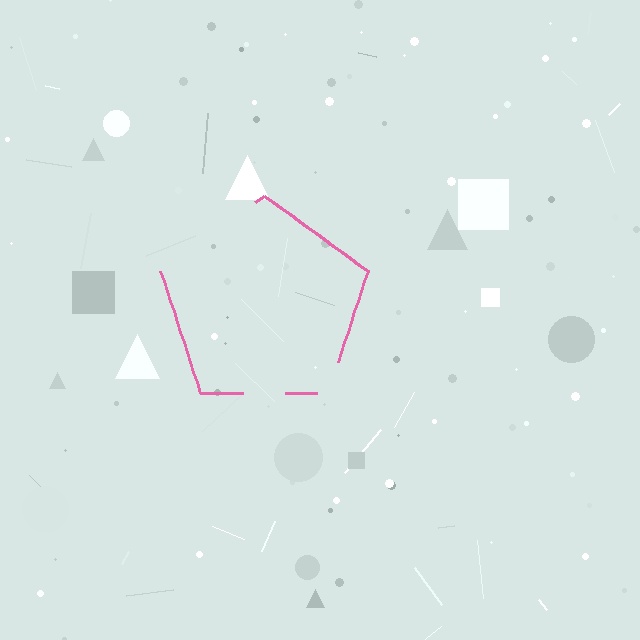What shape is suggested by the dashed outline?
The dashed outline suggests a pentagon.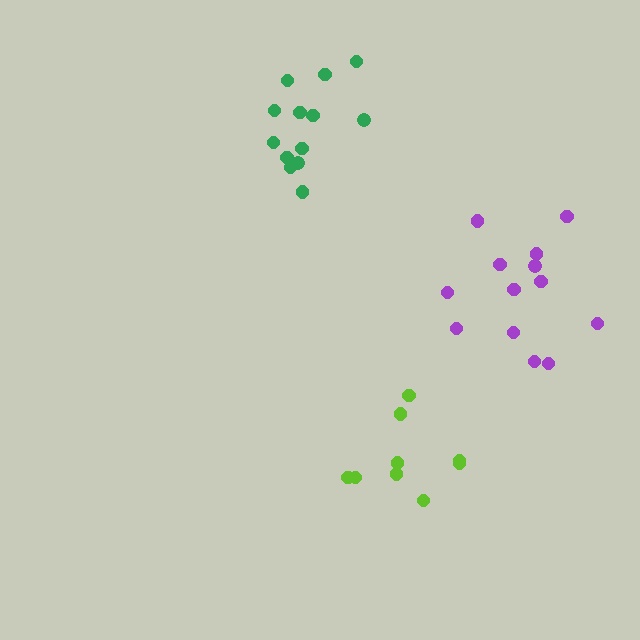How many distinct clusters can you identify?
There are 3 distinct clusters.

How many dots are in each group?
Group 1: 13 dots, Group 2: 13 dots, Group 3: 9 dots (35 total).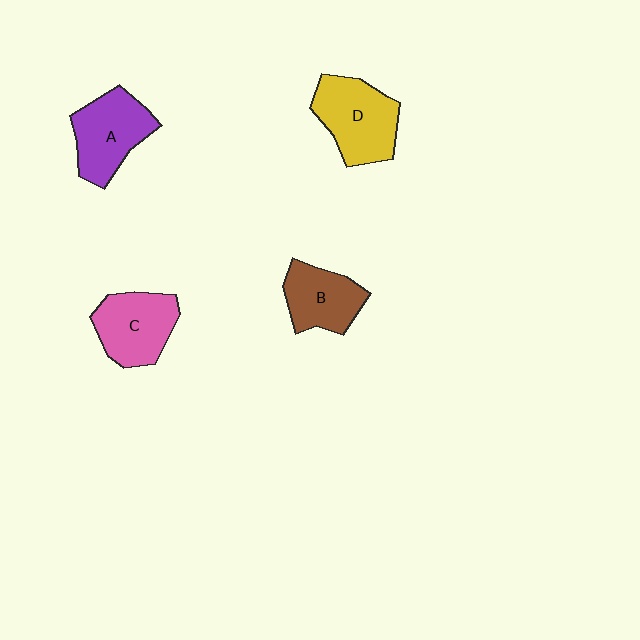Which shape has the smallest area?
Shape B (brown).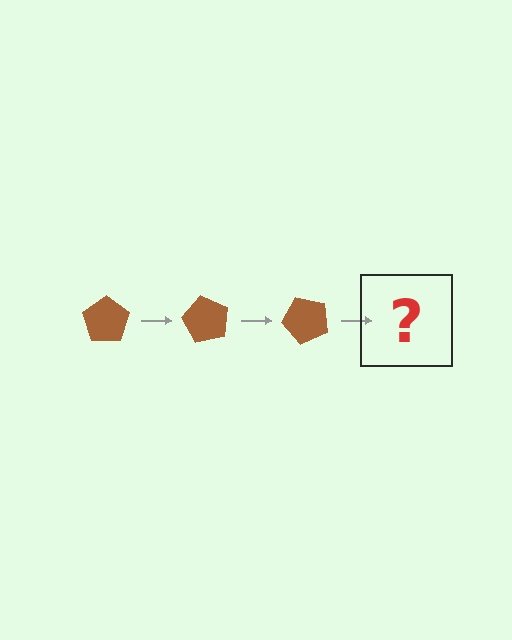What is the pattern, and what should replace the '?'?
The pattern is that the pentagon rotates 60 degrees each step. The '?' should be a brown pentagon rotated 180 degrees.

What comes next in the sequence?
The next element should be a brown pentagon rotated 180 degrees.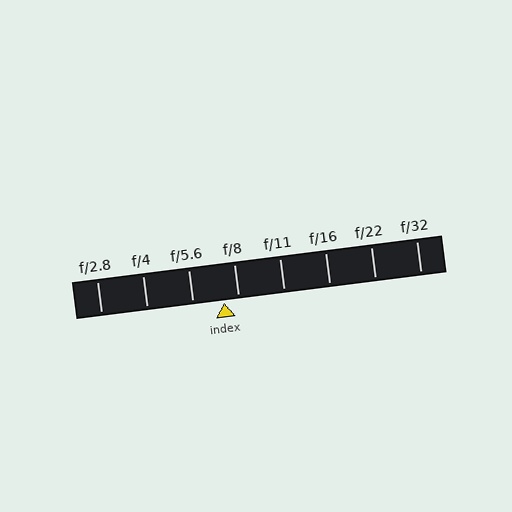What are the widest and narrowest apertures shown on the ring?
The widest aperture shown is f/2.8 and the narrowest is f/32.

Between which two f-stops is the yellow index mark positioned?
The index mark is between f/5.6 and f/8.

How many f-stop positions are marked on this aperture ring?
There are 8 f-stop positions marked.